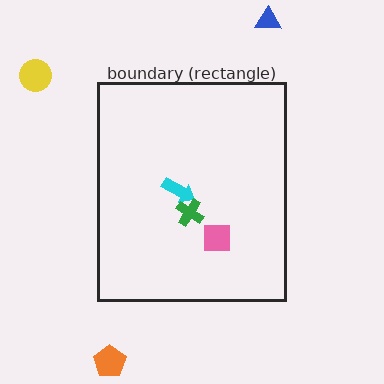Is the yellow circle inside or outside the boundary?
Outside.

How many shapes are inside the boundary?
3 inside, 3 outside.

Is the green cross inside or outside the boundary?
Inside.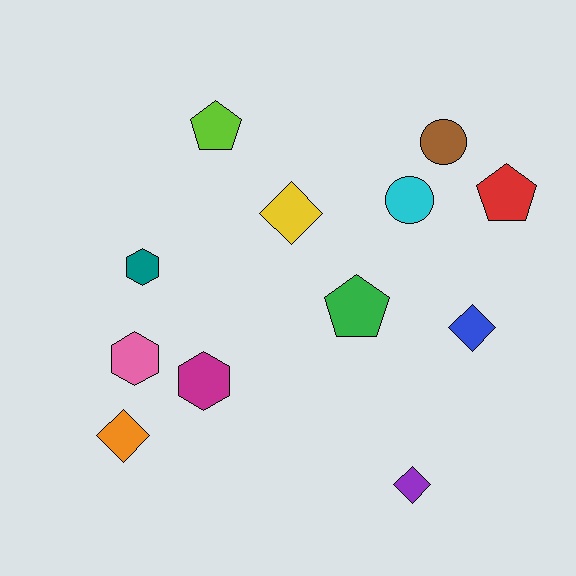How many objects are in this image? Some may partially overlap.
There are 12 objects.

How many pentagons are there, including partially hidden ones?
There are 3 pentagons.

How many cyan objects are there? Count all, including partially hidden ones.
There is 1 cyan object.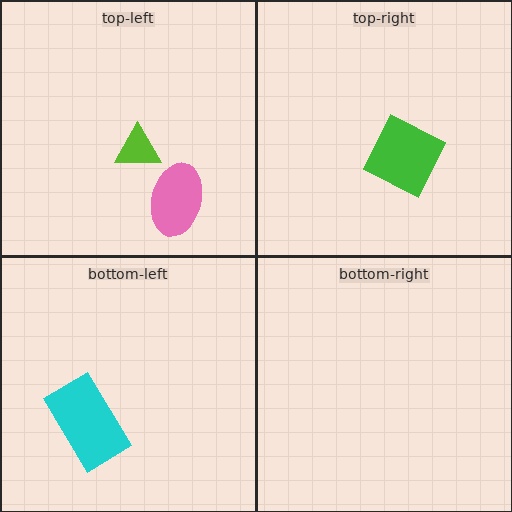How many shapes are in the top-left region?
2.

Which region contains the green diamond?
The top-right region.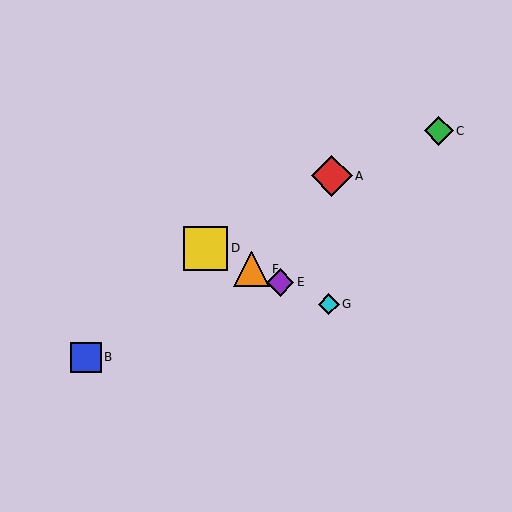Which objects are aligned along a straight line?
Objects D, E, F, G are aligned along a straight line.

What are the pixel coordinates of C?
Object C is at (439, 131).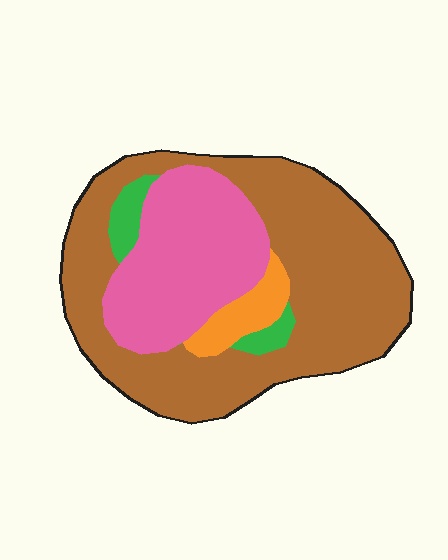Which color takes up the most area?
Brown, at roughly 60%.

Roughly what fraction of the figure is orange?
Orange takes up about one tenth (1/10) of the figure.